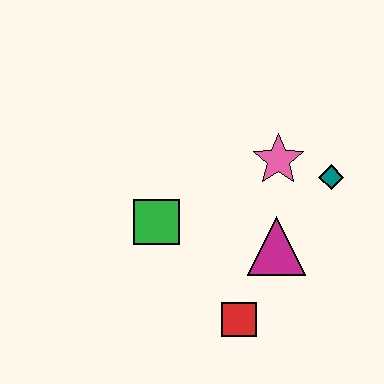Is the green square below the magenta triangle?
No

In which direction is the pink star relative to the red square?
The pink star is above the red square.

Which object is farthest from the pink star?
The red square is farthest from the pink star.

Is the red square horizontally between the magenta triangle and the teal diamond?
No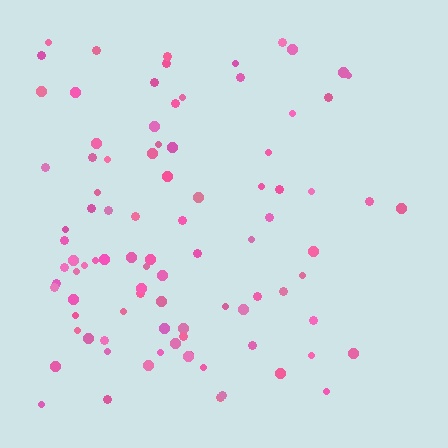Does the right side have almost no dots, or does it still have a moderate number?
Still a moderate number, just noticeably fewer than the left.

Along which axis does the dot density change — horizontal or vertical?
Horizontal.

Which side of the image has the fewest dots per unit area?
The right.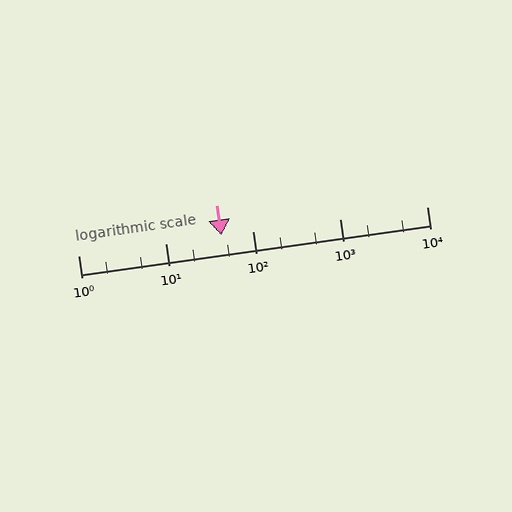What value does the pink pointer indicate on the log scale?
The pointer indicates approximately 44.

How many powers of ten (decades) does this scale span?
The scale spans 4 decades, from 1 to 10000.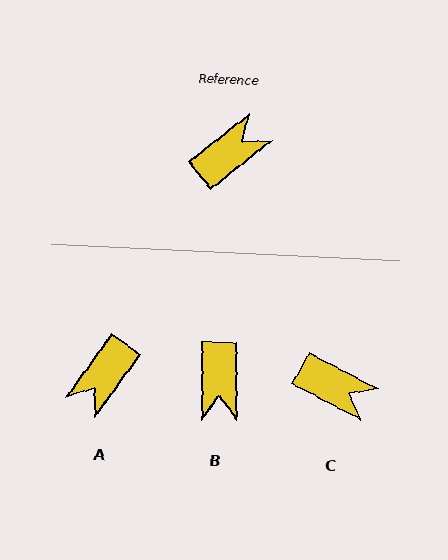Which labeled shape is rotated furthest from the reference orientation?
A, about 165 degrees away.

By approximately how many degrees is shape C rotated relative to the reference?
Approximately 66 degrees clockwise.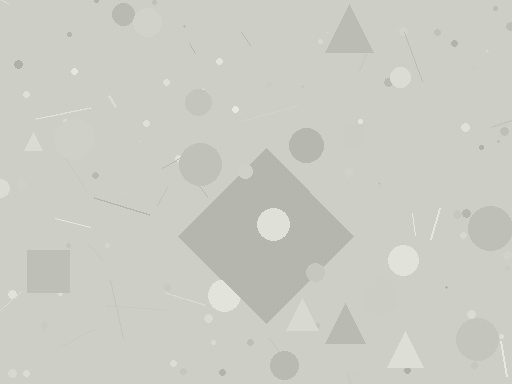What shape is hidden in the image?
A diamond is hidden in the image.